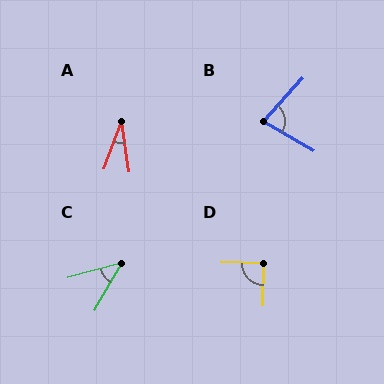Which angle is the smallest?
A, at approximately 29 degrees.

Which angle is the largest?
D, at approximately 91 degrees.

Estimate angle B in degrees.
Approximately 78 degrees.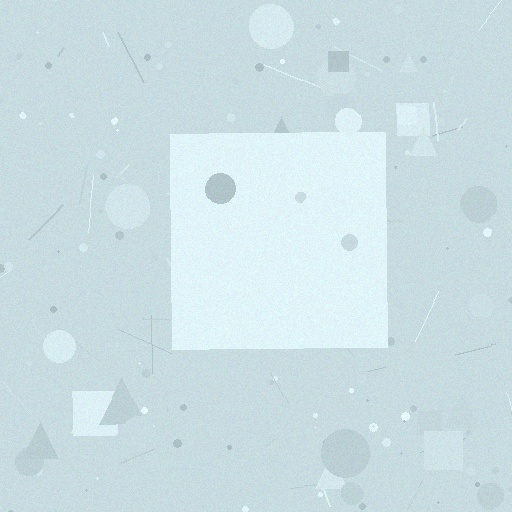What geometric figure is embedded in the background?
A square is embedded in the background.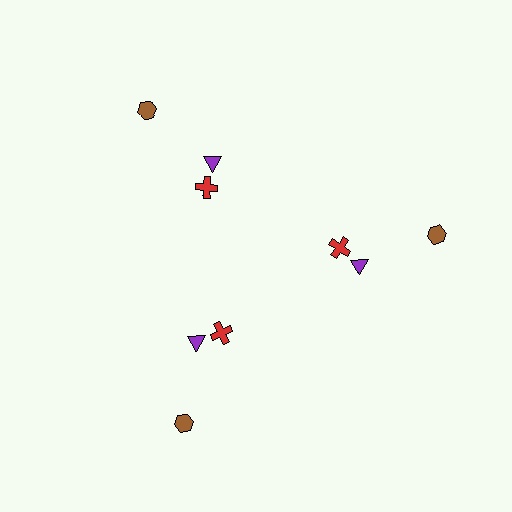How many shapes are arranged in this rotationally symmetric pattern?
There are 9 shapes, arranged in 3 groups of 3.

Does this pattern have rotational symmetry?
Yes, this pattern has 3-fold rotational symmetry. It looks the same after rotating 120 degrees around the center.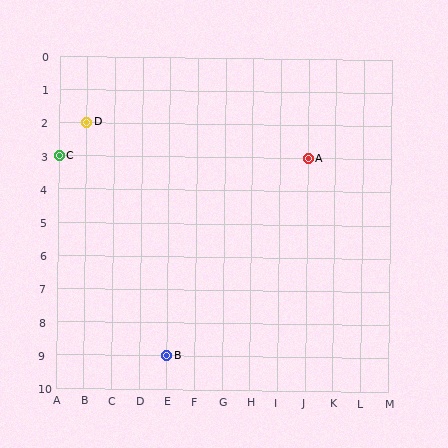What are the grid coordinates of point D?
Point D is at grid coordinates (B, 2).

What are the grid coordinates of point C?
Point C is at grid coordinates (A, 3).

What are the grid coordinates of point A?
Point A is at grid coordinates (J, 3).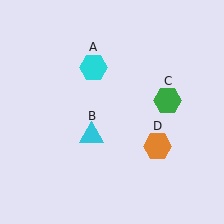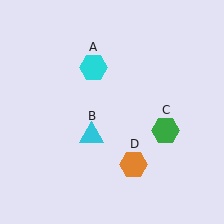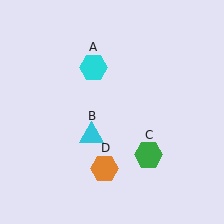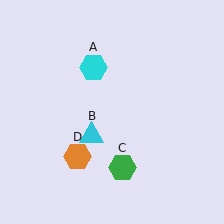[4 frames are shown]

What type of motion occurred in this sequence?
The green hexagon (object C), orange hexagon (object D) rotated clockwise around the center of the scene.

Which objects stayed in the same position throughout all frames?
Cyan hexagon (object A) and cyan triangle (object B) remained stationary.